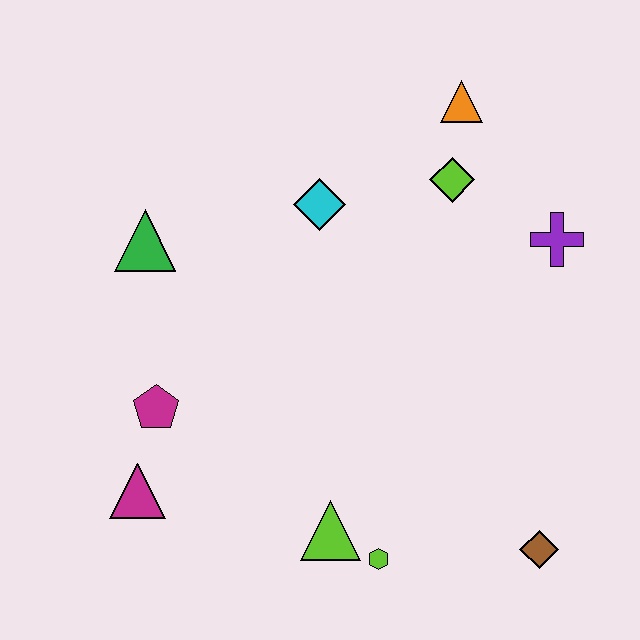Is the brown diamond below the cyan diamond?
Yes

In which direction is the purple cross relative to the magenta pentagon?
The purple cross is to the right of the magenta pentagon.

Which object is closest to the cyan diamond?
The lime diamond is closest to the cyan diamond.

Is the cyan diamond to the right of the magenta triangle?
Yes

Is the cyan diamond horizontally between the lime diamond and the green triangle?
Yes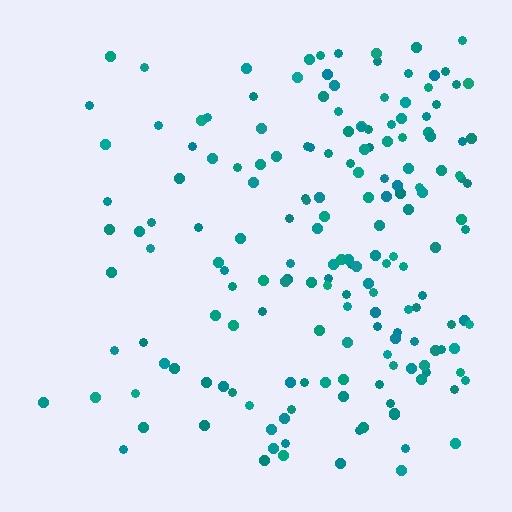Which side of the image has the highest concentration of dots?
The right.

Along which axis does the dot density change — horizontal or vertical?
Horizontal.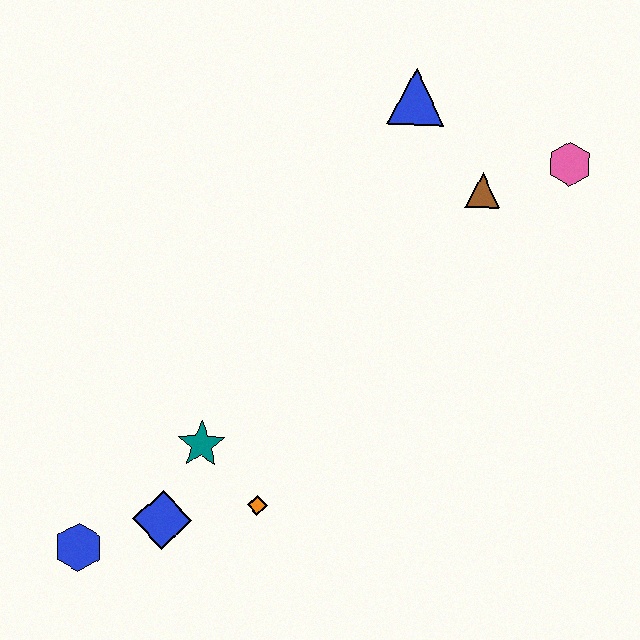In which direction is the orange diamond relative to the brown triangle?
The orange diamond is below the brown triangle.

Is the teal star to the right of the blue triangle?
No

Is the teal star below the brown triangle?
Yes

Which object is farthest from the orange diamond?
The pink hexagon is farthest from the orange diamond.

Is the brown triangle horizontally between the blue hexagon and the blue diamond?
No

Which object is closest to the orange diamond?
The teal star is closest to the orange diamond.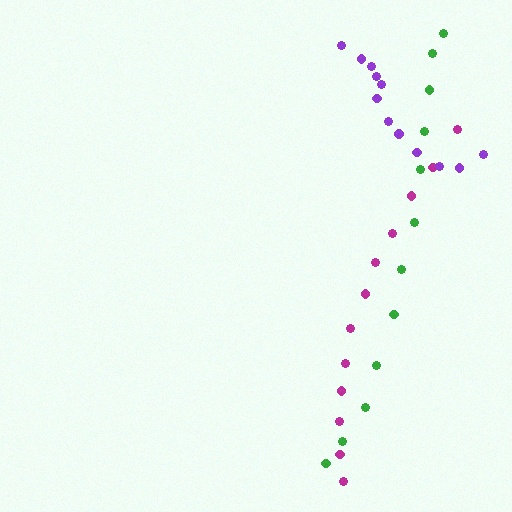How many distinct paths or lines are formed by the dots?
There are 3 distinct paths.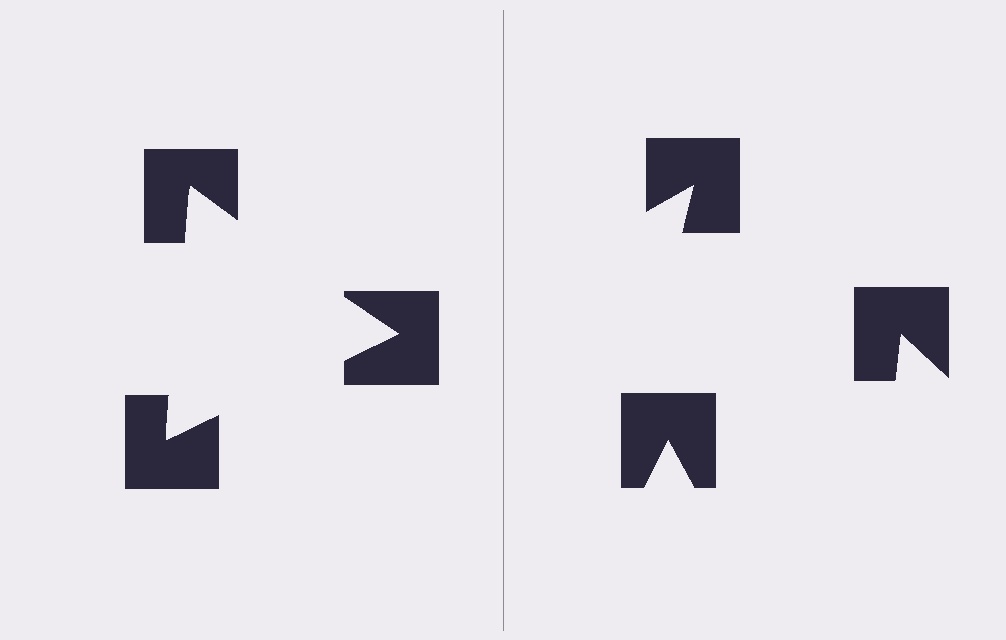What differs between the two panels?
The notched squares are positioned identically on both sides; only the wedge orientations differ. On the left they align to a triangle; on the right they are misaligned.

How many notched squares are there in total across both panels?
6 — 3 on each side.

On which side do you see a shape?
An illusory triangle appears on the left side. On the right side the wedge cuts are rotated, so no coherent shape forms.